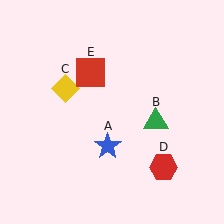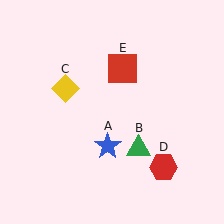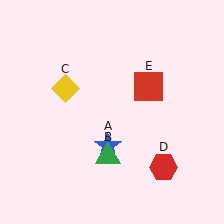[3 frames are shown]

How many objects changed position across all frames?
2 objects changed position: green triangle (object B), red square (object E).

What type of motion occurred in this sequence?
The green triangle (object B), red square (object E) rotated clockwise around the center of the scene.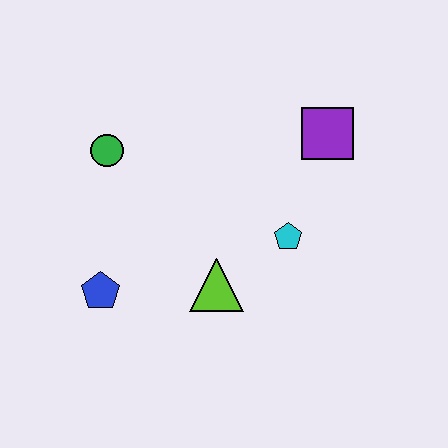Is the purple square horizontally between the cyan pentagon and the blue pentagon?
No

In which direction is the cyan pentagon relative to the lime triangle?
The cyan pentagon is to the right of the lime triangle.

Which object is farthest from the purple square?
The blue pentagon is farthest from the purple square.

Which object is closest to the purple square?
The cyan pentagon is closest to the purple square.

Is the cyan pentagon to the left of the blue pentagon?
No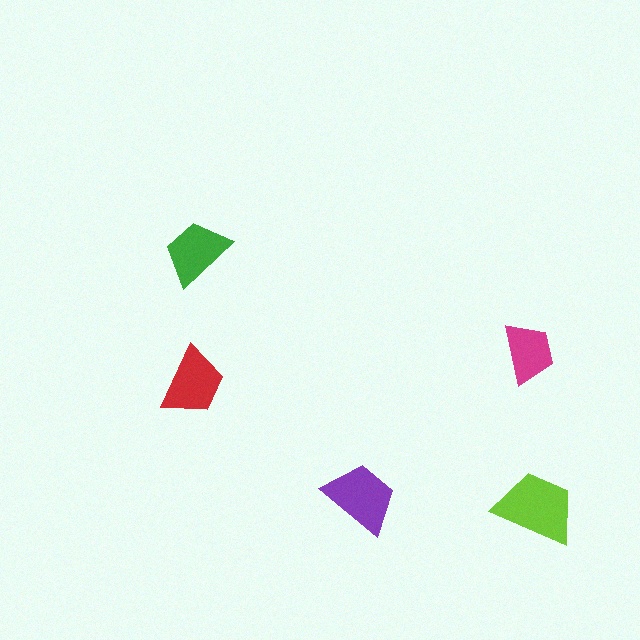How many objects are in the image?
There are 5 objects in the image.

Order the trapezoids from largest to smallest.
the lime one, the purple one, the red one, the green one, the magenta one.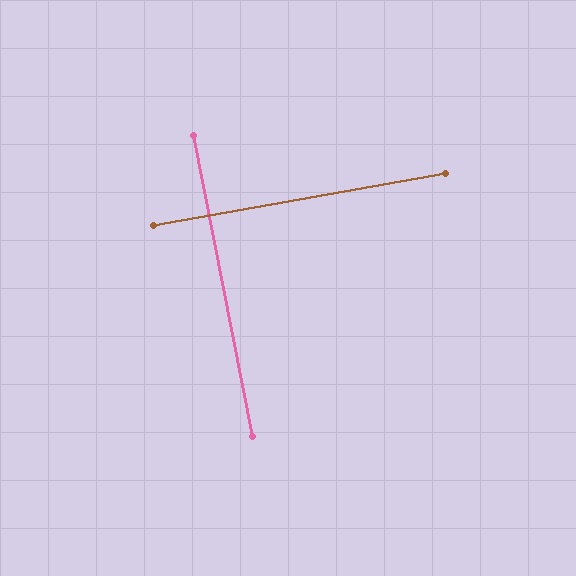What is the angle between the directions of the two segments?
Approximately 89 degrees.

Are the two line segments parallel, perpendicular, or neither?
Perpendicular — they meet at approximately 89°.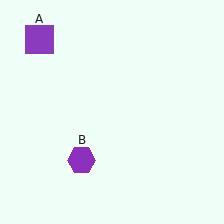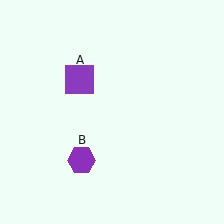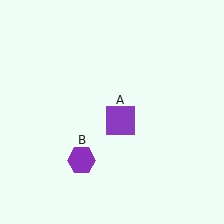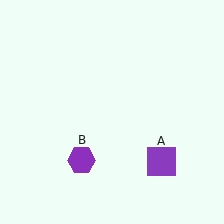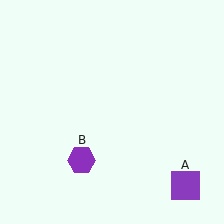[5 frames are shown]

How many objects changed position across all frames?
1 object changed position: purple square (object A).